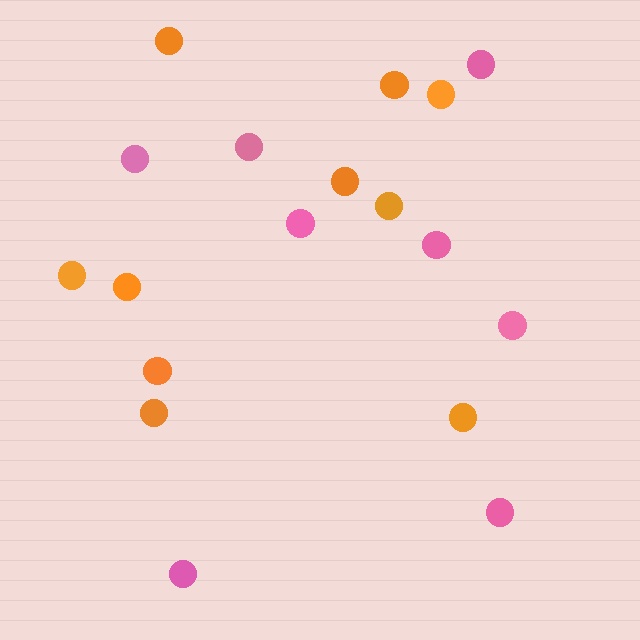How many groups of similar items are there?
There are 2 groups: one group of orange circles (10) and one group of pink circles (8).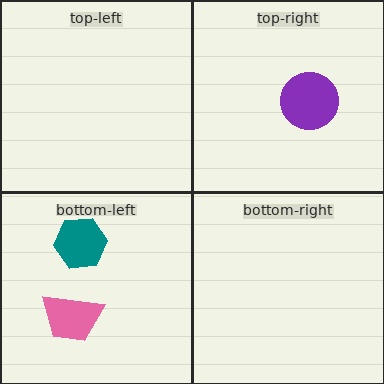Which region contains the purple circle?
The top-right region.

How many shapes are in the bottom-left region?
2.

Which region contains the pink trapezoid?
The bottom-left region.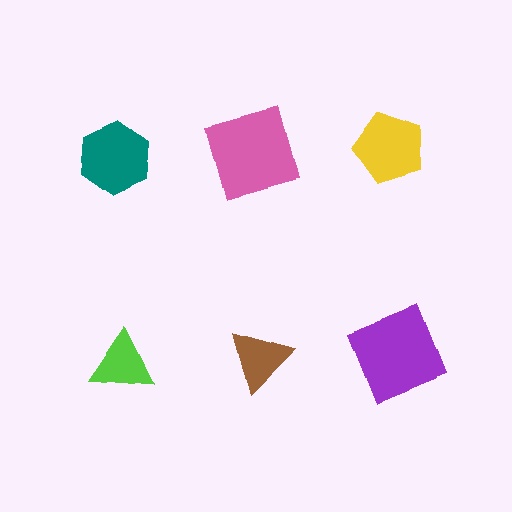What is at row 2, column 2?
A brown triangle.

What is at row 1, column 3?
A yellow pentagon.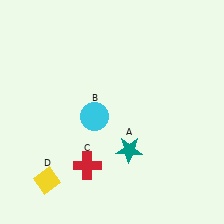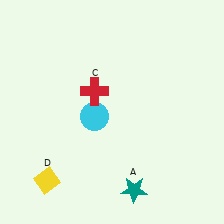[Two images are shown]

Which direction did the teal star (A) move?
The teal star (A) moved down.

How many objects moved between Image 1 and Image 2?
2 objects moved between the two images.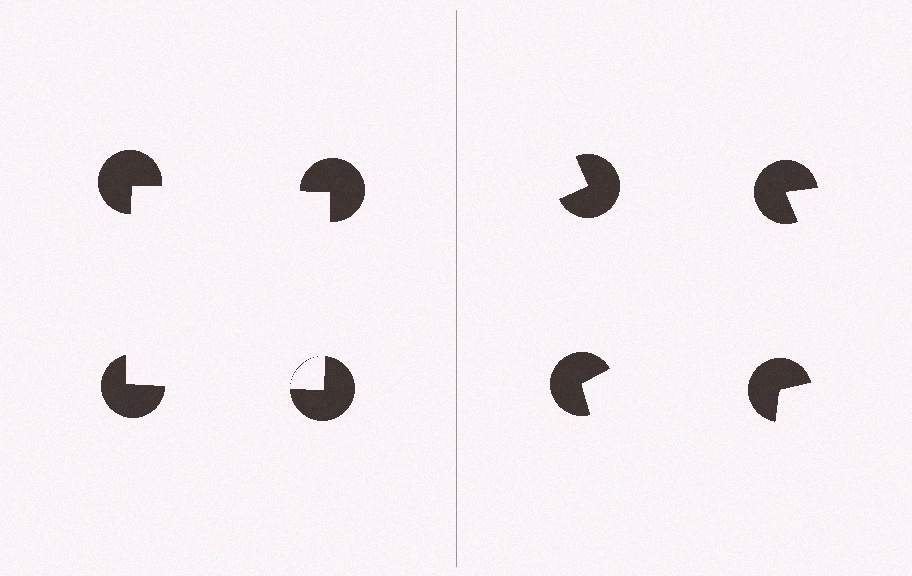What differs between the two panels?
The pac-man discs are positioned identically on both sides; only the wedge orientations differ. On the left they align to a square; on the right they are misaligned.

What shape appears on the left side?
An illusory square.